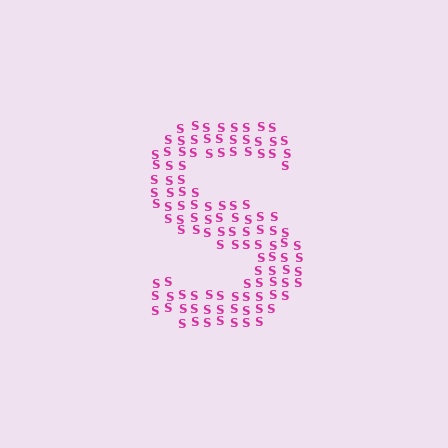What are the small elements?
The small elements are letter S's.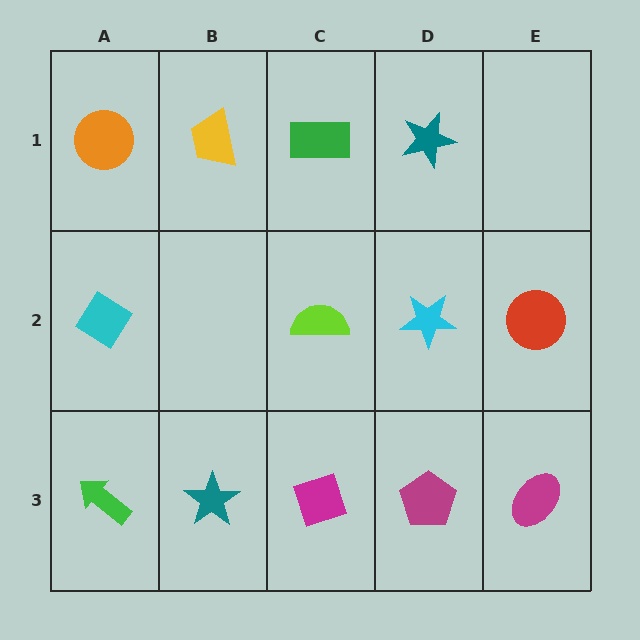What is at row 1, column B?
A yellow trapezoid.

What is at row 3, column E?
A magenta ellipse.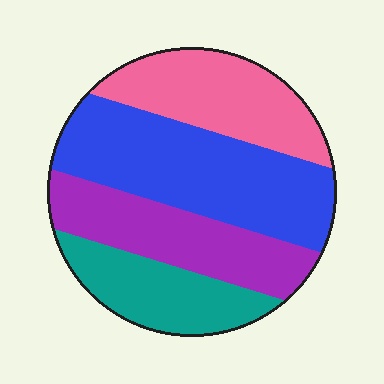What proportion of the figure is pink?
Pink covers around 25% of the figure.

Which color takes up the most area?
Blue, at roughly 35%.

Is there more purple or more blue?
Blue.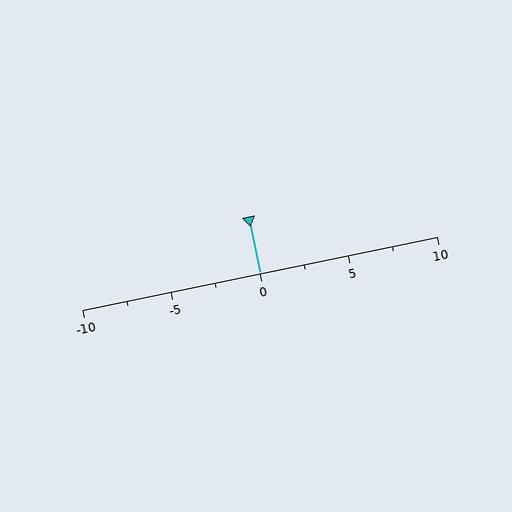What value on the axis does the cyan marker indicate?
The marker indicates approximately 0.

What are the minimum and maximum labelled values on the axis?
The axis runs from -10 to 10.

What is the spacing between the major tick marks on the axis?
The major ticks are spaced 5 apart.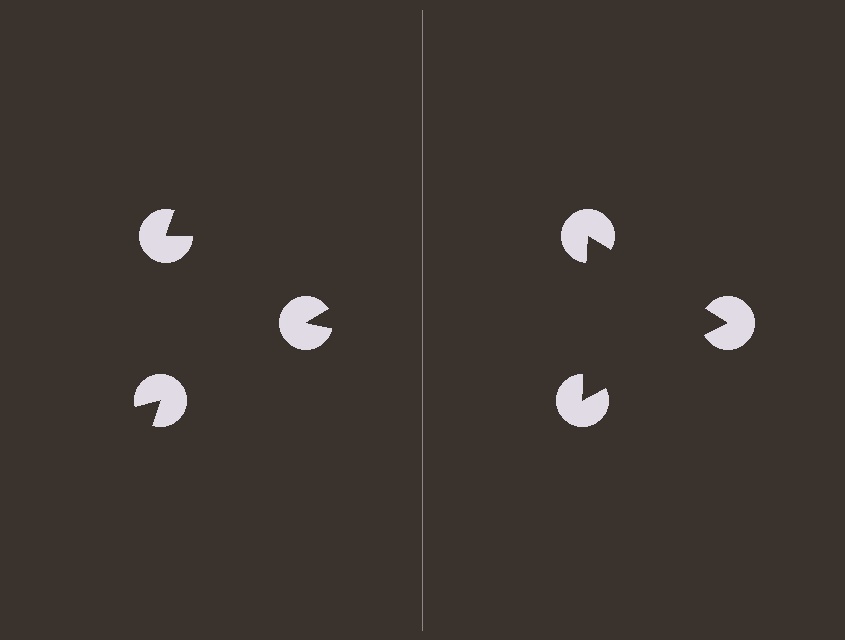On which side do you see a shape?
An illusory triangle appears on the right side. On the left side the wedge cuts are rotated, so no coherent shape forms.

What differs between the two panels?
The pac-man discs are positioned identically on both sides; only the wedge orientations differ. On the right they align to a triangle; on the left they are misaligned.